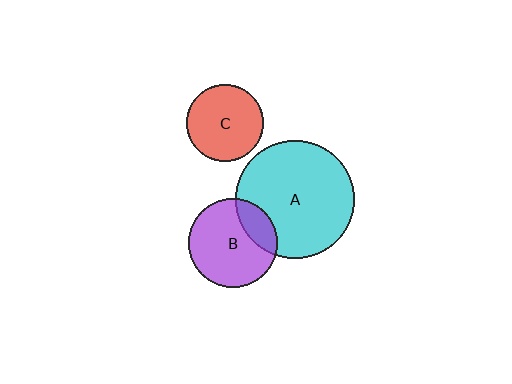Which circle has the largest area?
Circle A (cyan).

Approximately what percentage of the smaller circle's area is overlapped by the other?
Approximately 20%.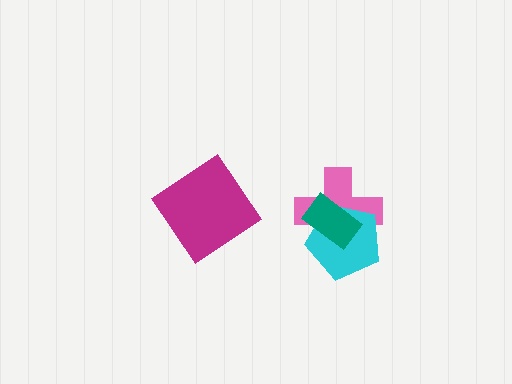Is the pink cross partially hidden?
Yes, it is partially covered by another shape.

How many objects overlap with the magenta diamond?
0 objects overlap with the magenta diamond.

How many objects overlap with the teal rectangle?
2 objects overlap with the teal rectangle.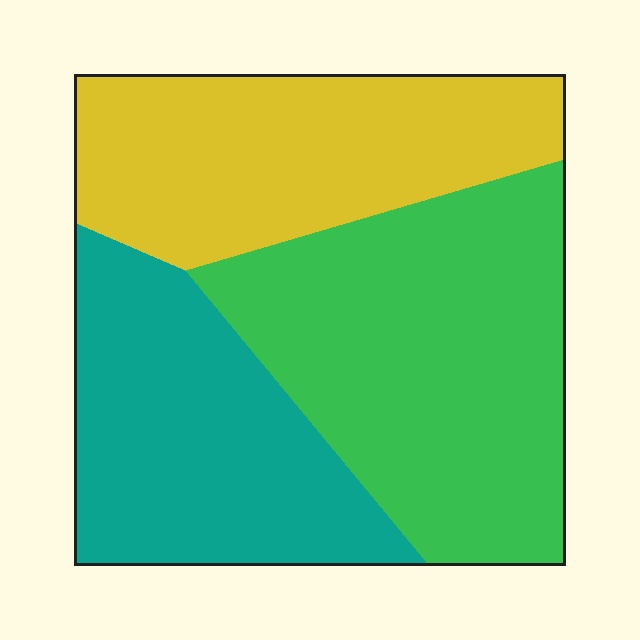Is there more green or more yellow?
Green.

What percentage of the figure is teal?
Teal covers about 30% of the figure.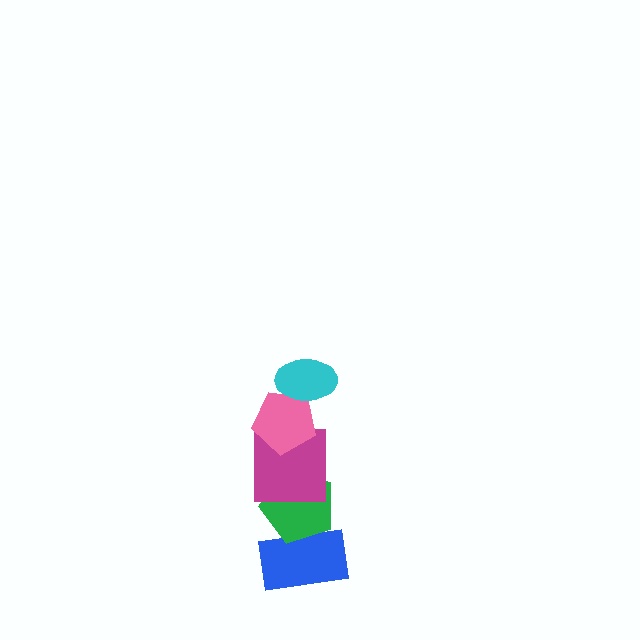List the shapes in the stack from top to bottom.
From top to bottom: the cyan ellipse, the pink pentagon, the magenta square, the green pentagon, the blue rectangle.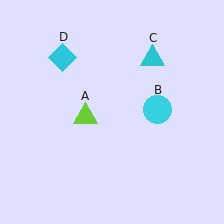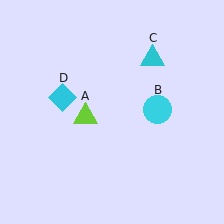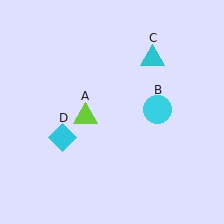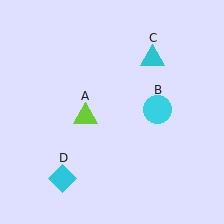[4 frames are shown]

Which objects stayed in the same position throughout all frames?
Lime triangle (object A) and cyan circle (object B) and cyan triangle (object C) remained stationary.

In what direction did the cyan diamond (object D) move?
The cyan diamond (object D) moved down.